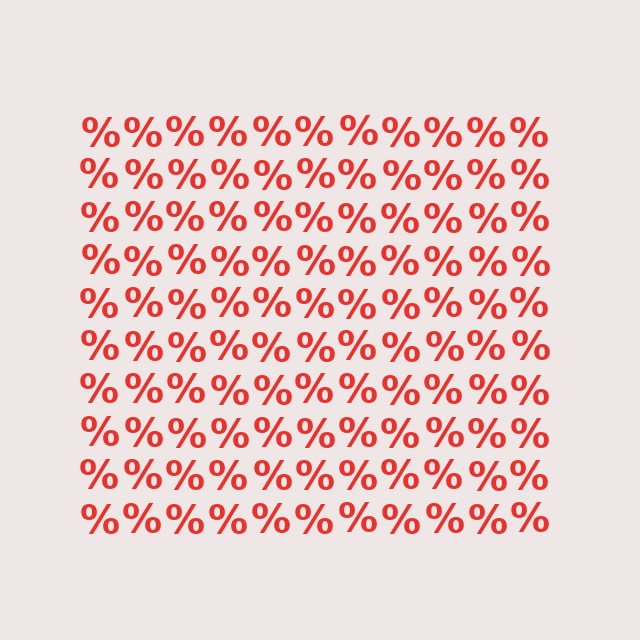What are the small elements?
The small elements are percent signs.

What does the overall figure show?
The overall figure shows a square.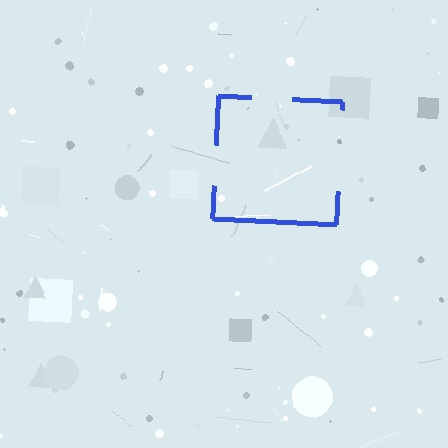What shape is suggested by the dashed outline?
The dashed outline suggests a square.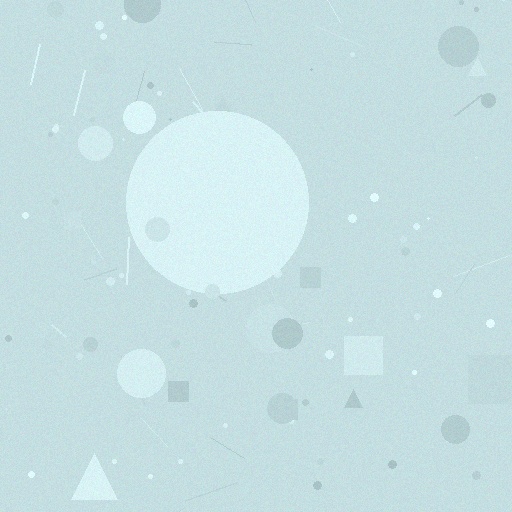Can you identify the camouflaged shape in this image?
The camouflaged shape is a circle.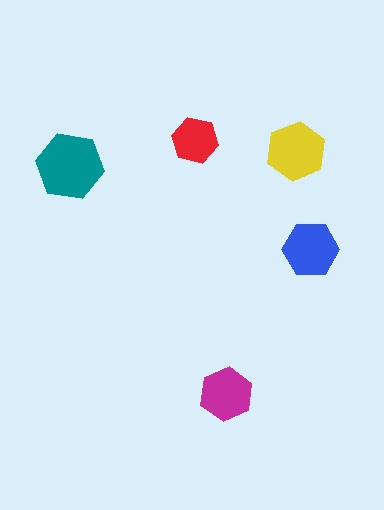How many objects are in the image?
There are 5 objects in the image.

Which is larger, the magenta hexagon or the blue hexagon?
The blue one.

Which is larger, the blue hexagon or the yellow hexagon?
The yellow one.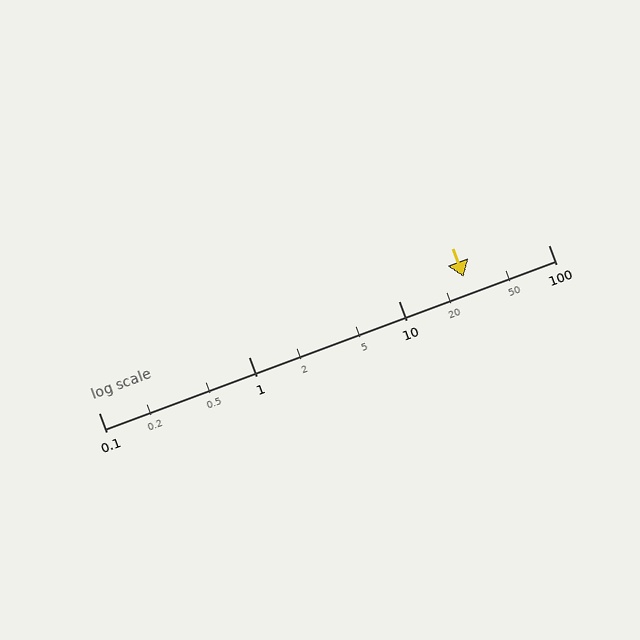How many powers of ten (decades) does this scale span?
The scale spans 3 decades, from 0.1 to 100.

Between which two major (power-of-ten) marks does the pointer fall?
The pointer is between 10 and 100.